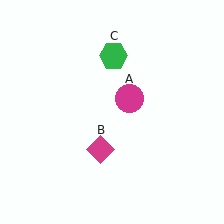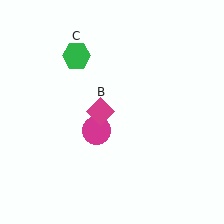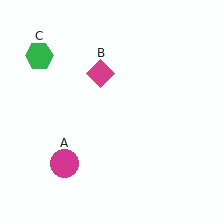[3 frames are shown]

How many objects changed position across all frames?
3 objects changed position: magenta circle (object A), magenta diamond (object B), green hexagon (object C).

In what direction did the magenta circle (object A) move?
The magenta circle (object A) moved down and to the left.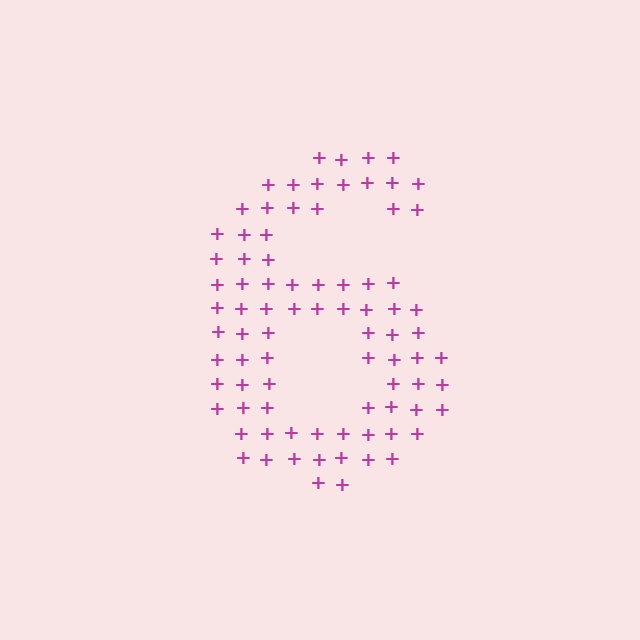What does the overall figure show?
The overall figure shows the digit 6.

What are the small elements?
The small elements are plus signs.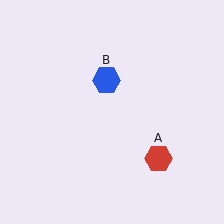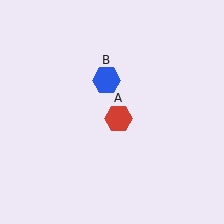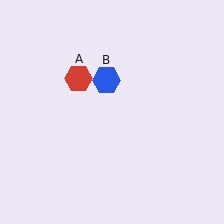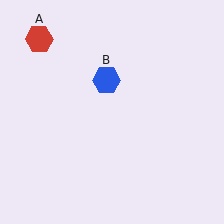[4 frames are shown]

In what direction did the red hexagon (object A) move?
The red hexagon (object A) moved up and to the left.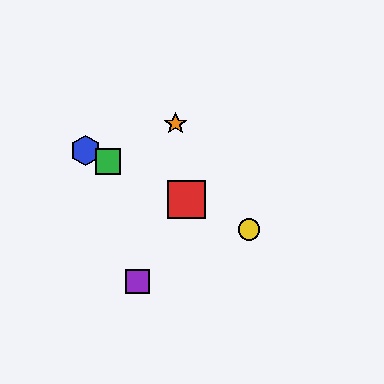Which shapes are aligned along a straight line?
The red square, the blue hexagon, the green square, the yellow circle are aligned along a straight line.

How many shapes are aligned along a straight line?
4 shapes (the red square, the blue hexagon, the green square, the yellow circle) are aligned along a straight line.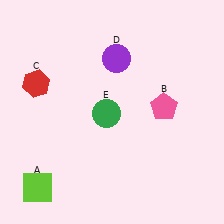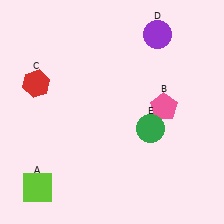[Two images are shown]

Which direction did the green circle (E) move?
The green circle (E) moved right.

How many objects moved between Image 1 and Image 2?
2 objects moved between the two images.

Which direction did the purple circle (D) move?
The purple circle (D) moved right.